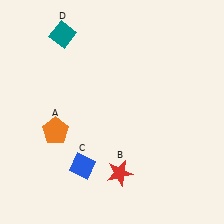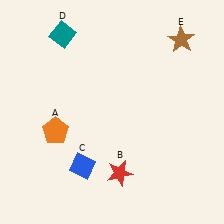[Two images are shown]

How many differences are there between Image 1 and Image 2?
There is 1 difference between the two images.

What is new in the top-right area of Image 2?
A brown star (E) was added in the top-right area of Image 2.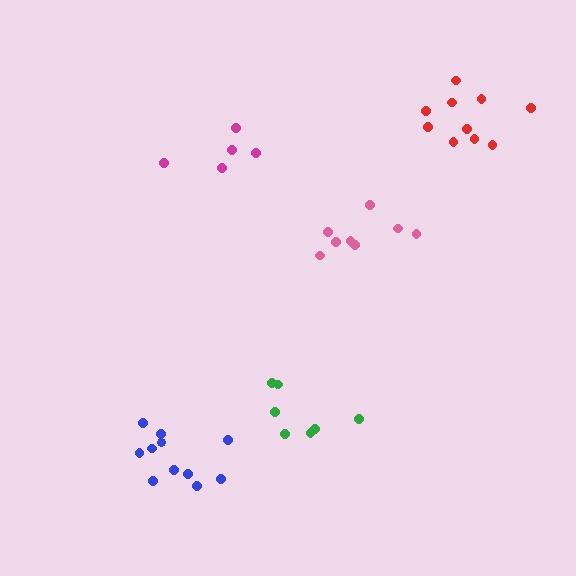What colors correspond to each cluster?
The clusters are colored: pink, blue, magenta, green, red.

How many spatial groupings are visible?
There are 5 spatial groupings.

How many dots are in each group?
Group 1: 8 dots, Group 2: 11 dots, Group 3: 5 dots, Group 4: 7 dots, Group 5: 10 dots (41 total).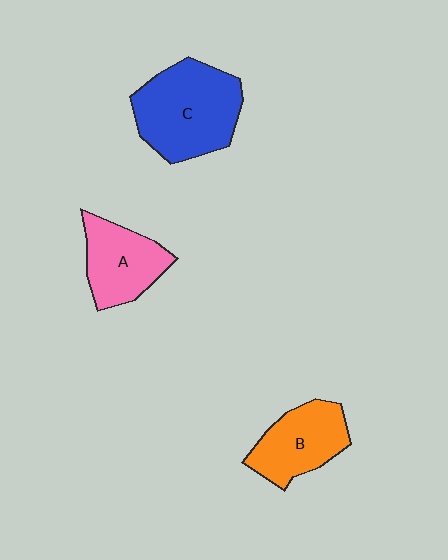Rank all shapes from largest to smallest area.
From largest to smallest: C (blue), B (orange), A (pink).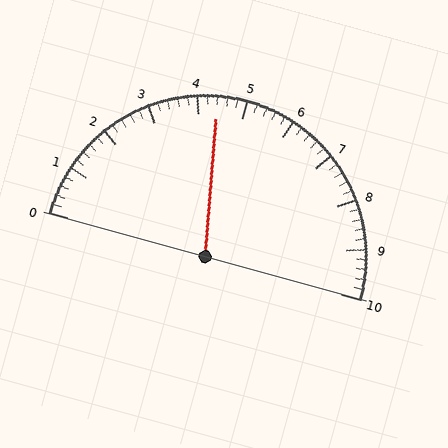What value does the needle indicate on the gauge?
The needle indicates approximately 4.4.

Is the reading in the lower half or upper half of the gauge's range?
The reading is in the lower half of the range (0 to 10).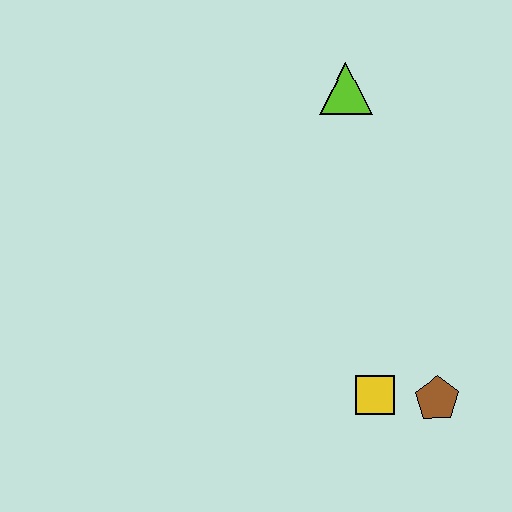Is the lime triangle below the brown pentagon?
No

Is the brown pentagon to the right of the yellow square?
Yes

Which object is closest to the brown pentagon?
The yellow square is closest to the brown pentagon.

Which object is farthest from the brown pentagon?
The lime triangle is farthest from the brown pentagon.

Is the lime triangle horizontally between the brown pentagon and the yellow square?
No